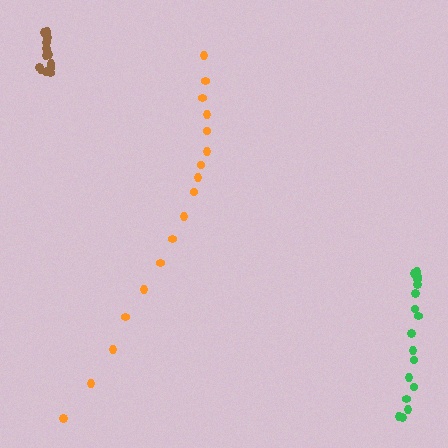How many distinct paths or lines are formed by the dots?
There are 3 distinct paths.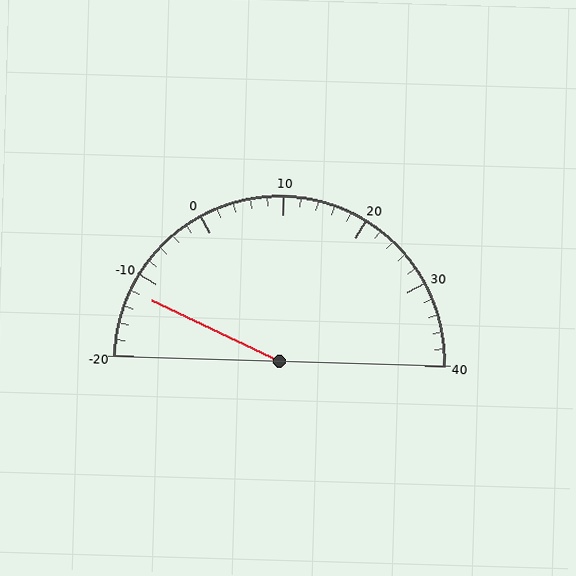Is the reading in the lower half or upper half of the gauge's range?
The reading is in the lower half of the range (-20 to 40).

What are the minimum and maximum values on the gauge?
The gauge ranges from -20 to 40.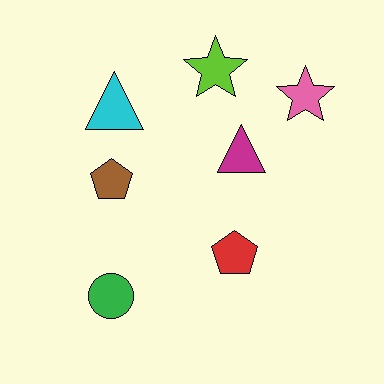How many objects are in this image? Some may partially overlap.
There are 7 objects.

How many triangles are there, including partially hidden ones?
There are 2 triangles.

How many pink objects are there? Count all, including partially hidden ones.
There is 1 pink object.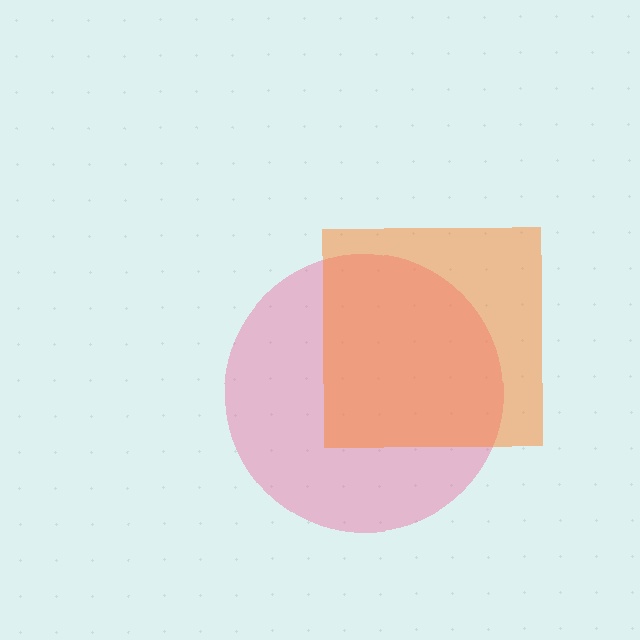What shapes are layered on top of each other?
The layered shapes are: a pink circle, an orange square.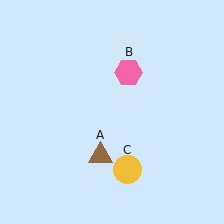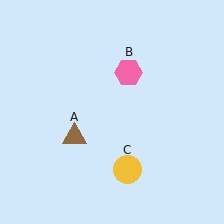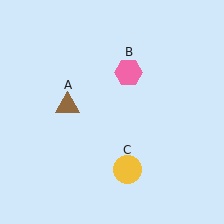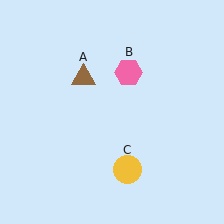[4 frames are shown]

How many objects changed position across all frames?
1 object changed position: brown triangle (object A).